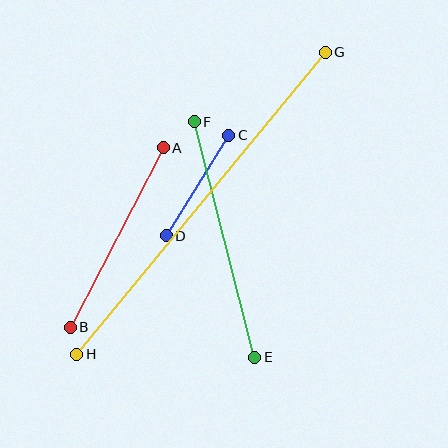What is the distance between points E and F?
The distance is approximately 243 pixels.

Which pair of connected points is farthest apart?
Points G and H are farthest apart.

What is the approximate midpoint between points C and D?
The midpoint is at approximately (197, 186) pixels.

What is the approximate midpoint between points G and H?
The midpoint is at approximately (201, 203) pixels.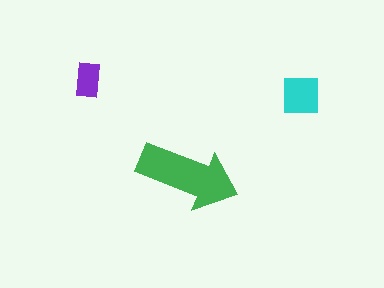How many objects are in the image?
There are 3 objects in the image.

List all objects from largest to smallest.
The green arrow, the cyan square, the purple rectangle.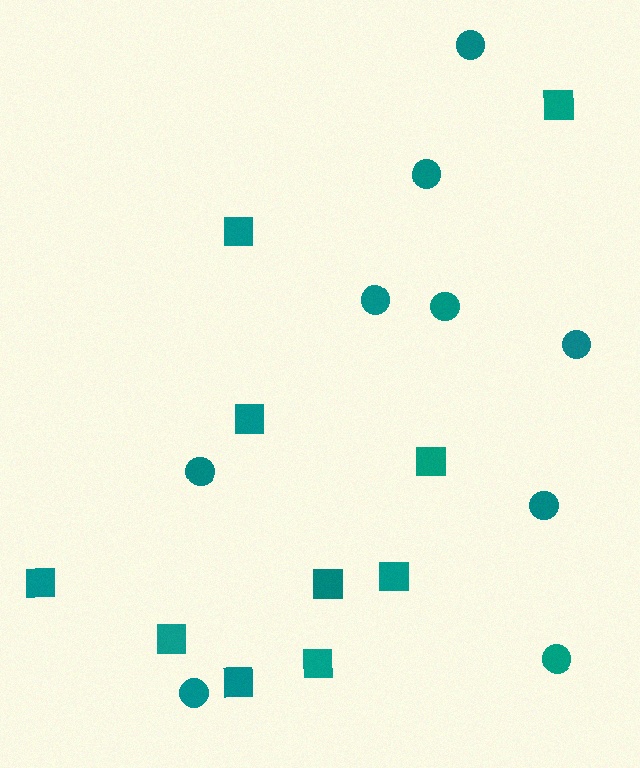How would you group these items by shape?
There are 2 groups: one group of squares (10) and one group of circles (9).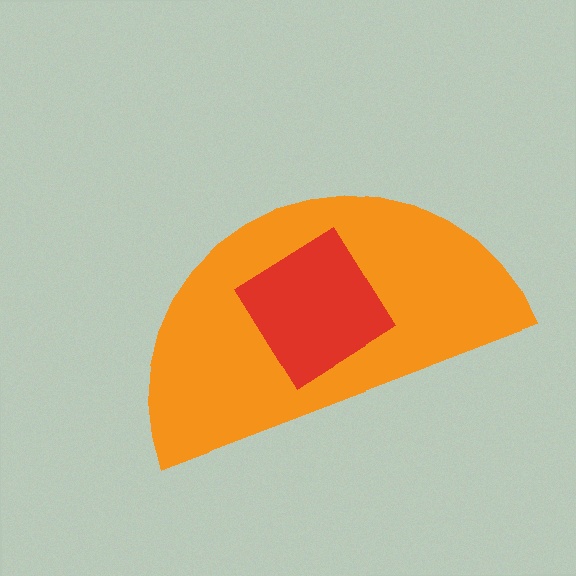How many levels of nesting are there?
2.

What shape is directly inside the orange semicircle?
The red diamond.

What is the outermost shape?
The orange semicircle.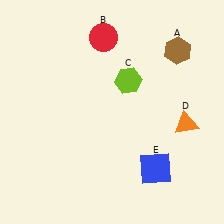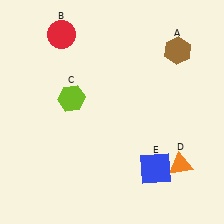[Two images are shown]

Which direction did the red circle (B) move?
The red circle (B) moved left.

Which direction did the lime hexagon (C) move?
The lime hexagon (C) moved left.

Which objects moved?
The objects that moved are: the red circle (B), the lime hexagon (C), the orange triangle (D).